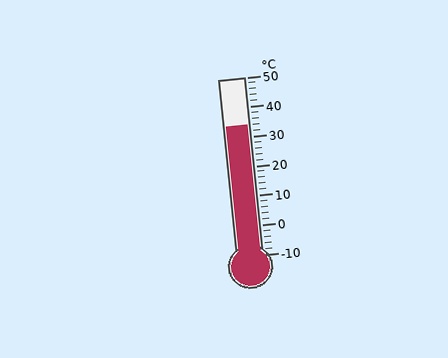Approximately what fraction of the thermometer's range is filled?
The thermometer is filled to approximately 75% of its range.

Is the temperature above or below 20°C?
The temperature is above 20°C.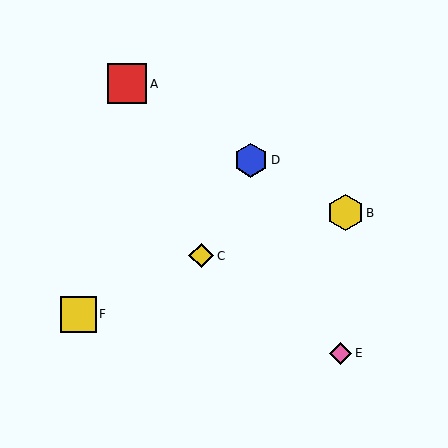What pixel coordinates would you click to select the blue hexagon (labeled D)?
Click at (251, 160) to select the blue hexagon D.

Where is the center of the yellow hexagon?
The center of the yellow hexagon is at (345, 213).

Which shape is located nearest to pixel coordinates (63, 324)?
The yellow square (labeled F) at (78, 314) is nearest to that location.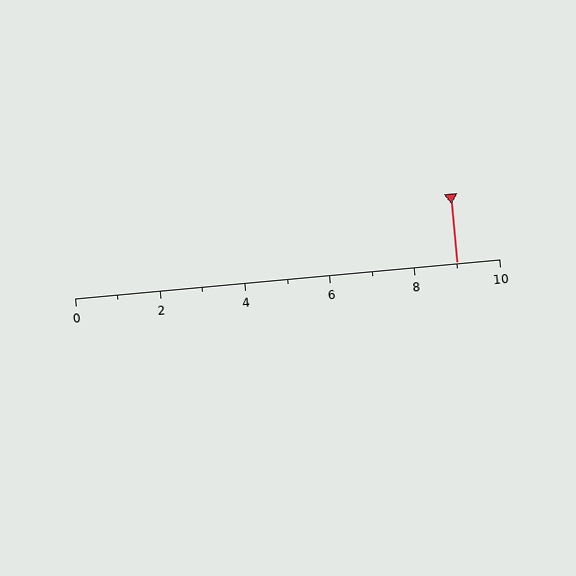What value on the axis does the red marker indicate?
The marker indicates approximately 9.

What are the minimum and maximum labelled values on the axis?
The axis runs from 0 to 10.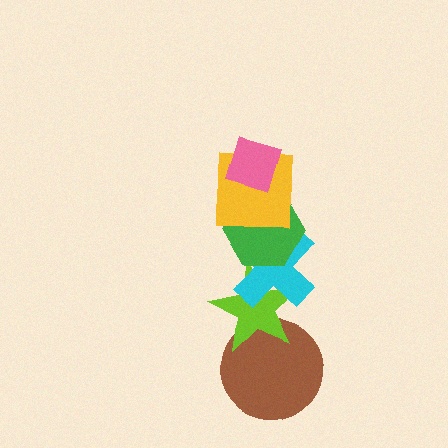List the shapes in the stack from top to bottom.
From top to bottom: the pink diamond, the yellow square, the green hexagon, the cyan cross, the lime star, the brown circle.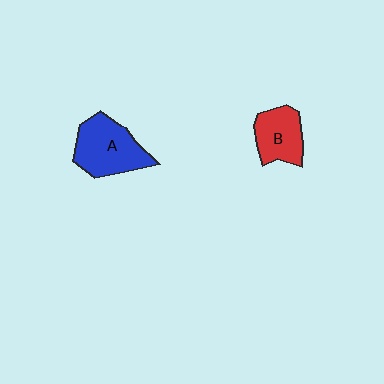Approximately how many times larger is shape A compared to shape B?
Approximately 1.4 times.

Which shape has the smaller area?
Shape B (red).